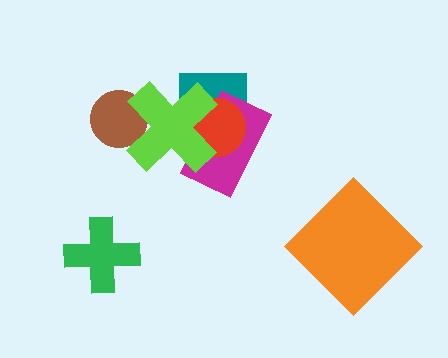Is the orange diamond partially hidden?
No, no other shape covers it.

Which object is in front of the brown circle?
The lime cross is in front of the brown circle.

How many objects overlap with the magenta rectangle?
3 objects overlap with the magenta rectangle.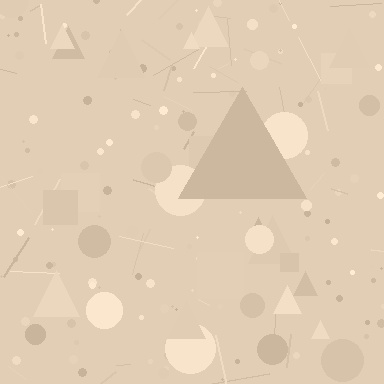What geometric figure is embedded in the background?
A triangle is embedded in the background.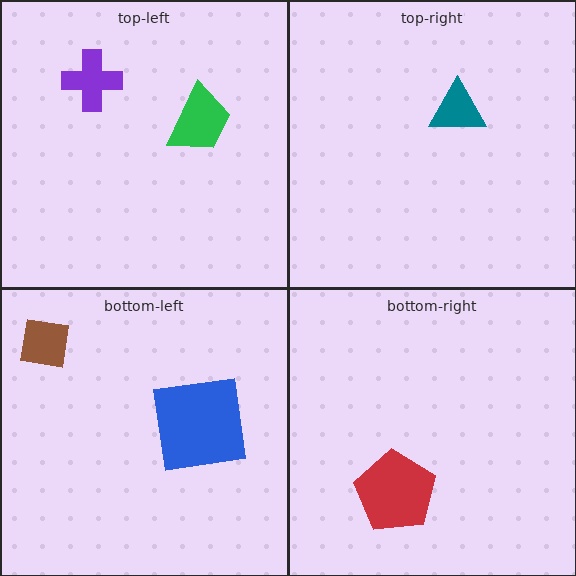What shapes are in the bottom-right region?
The red pentagon.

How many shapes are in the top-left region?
2.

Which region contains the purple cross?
The top-left region.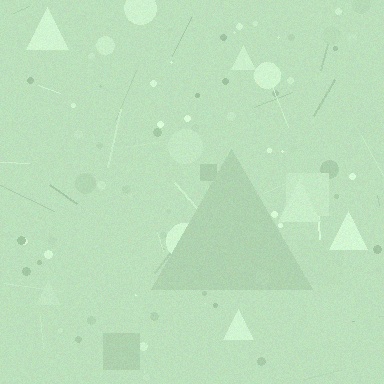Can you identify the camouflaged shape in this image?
The camouflaged shape is a triangle.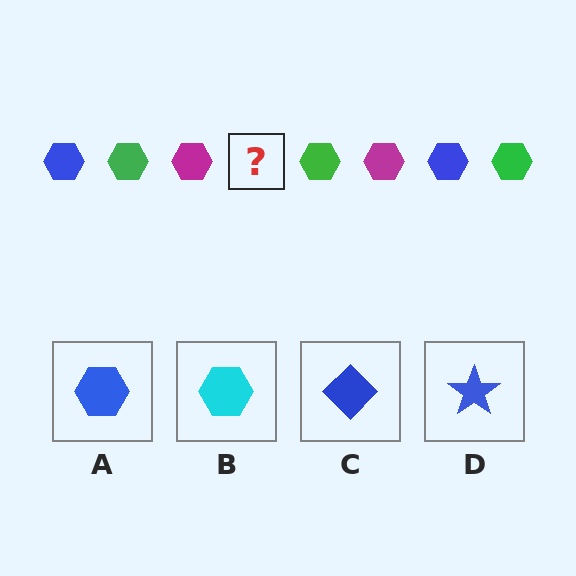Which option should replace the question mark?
Option A.